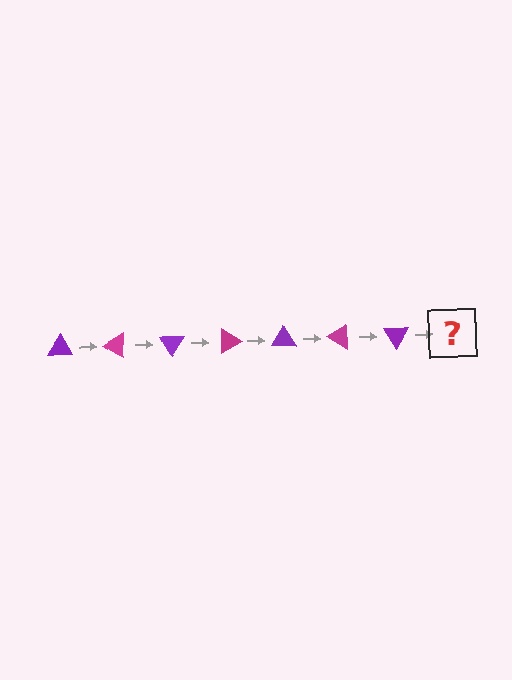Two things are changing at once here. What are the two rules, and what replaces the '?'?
The two rules are that it rotates 30 degrees each step and the color cycles through purple and magenta. The '?' should be a magenta triangle, rotated 210 degrees from the start.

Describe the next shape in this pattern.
It should be a magenta triangle, rotated 210 degrees from the start.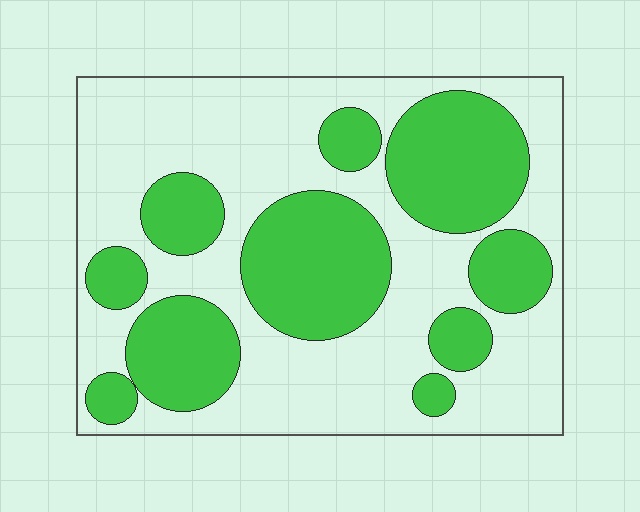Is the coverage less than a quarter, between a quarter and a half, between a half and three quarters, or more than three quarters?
Between a quarter and a half.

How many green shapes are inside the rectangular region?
10.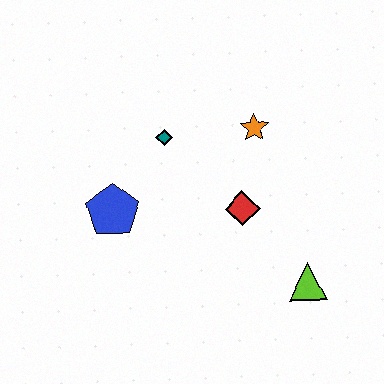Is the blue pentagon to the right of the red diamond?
No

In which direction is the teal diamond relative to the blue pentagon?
The teal diamond is above the blue pentagon.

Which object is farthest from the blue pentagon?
The lime triangle is farthest from the blue pentagon.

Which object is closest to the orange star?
The red diamond is closest to the orange star.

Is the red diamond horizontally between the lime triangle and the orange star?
No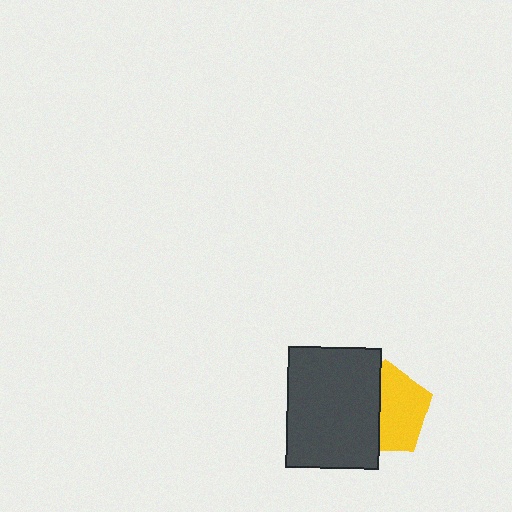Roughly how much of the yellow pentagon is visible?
About half of it is visible (roughly 56%).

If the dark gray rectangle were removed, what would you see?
You would see the complete yellow pentagon.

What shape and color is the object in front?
The object in front is a dark gray rectangle.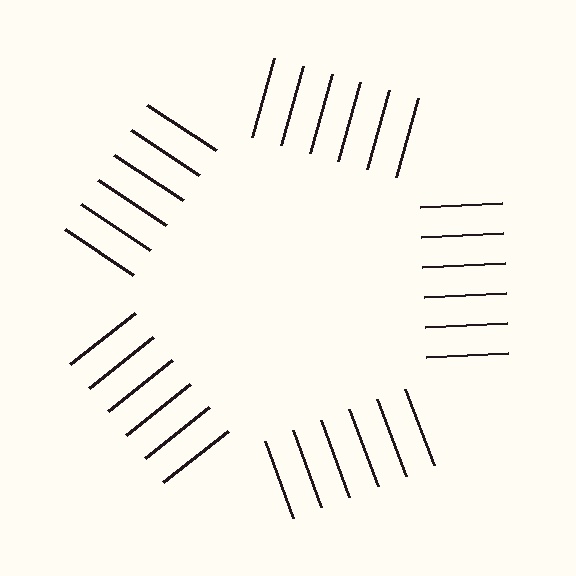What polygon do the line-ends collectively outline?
An illusory pentagon — the line segments terminate on its edges but no continuous stroke is drawn.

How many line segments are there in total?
30 — 6 along each of the 5 edges.